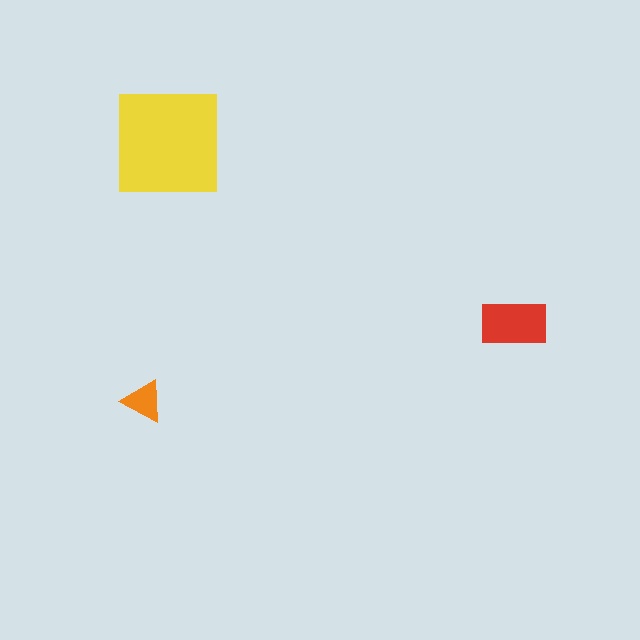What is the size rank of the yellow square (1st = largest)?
1st.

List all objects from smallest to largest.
The orange triangle, the red rectangle, the yellow square.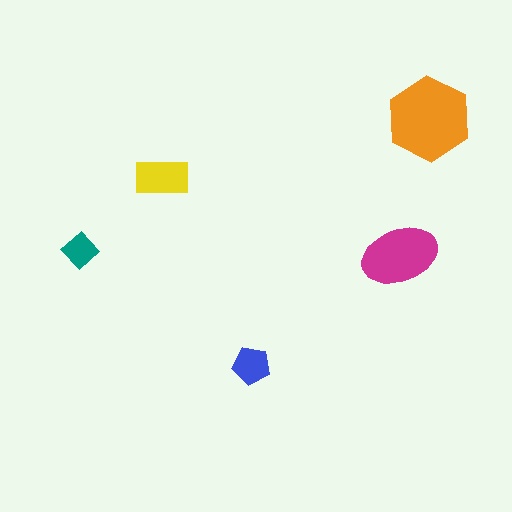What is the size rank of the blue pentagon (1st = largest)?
4th.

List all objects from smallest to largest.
The teal diamond, the blue pentagon, the yellow rectangle, the magenta ellipse, the orange hexagon.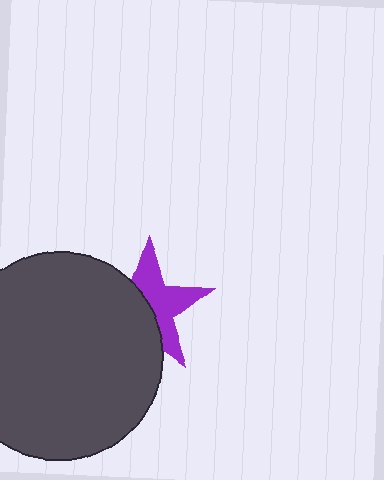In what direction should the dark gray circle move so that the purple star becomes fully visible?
The dark gray circle should move left. That is the shortest direction to clear the overlap and leave the purple star fully visible.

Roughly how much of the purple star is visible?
About half of it is visible (roughly 50%).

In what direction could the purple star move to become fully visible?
The purple star could move right. That would shift it out from behind the dark gray circle entirely.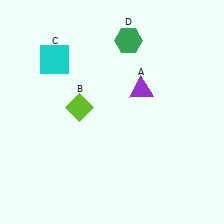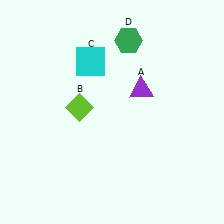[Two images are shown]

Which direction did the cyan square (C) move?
The cyan square (C) moved right.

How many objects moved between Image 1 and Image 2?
1 object moved between the two images.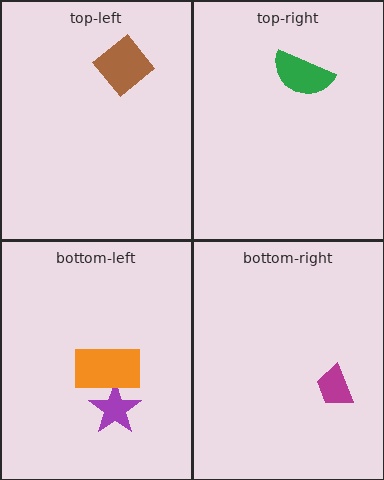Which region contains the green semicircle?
The top-right region.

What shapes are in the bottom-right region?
The magenta trapezoid.